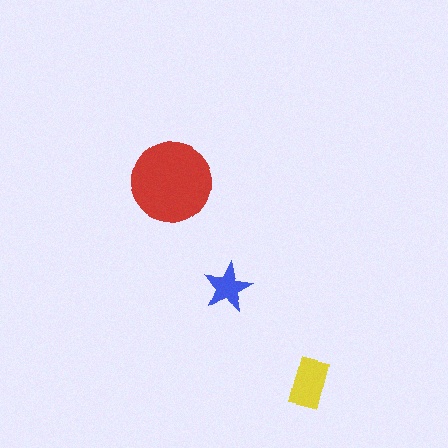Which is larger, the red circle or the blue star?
The red circle.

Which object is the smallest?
The blue star.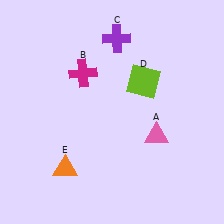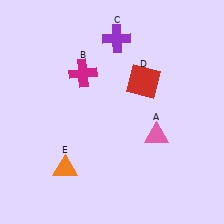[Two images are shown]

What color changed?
The square (D) changed from lime in Image 1 to red in Image 2.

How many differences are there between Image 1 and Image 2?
There is 1 difference between the two images.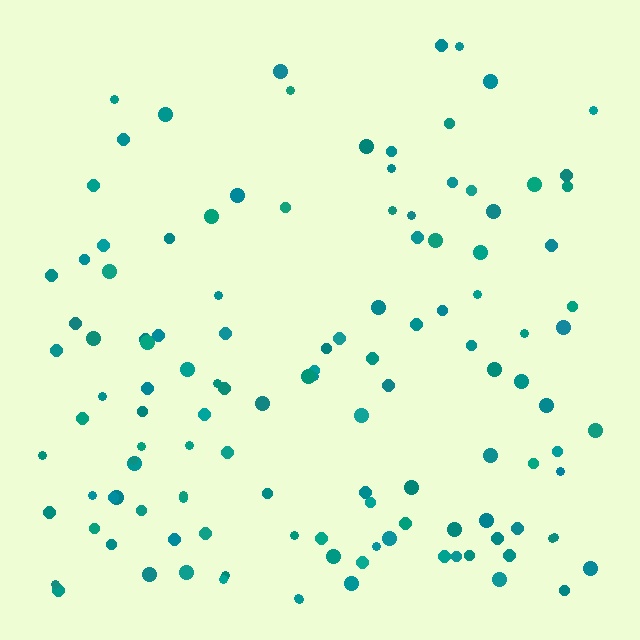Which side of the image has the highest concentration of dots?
The bottom.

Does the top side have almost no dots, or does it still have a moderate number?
Still a moderate number, just noticeably fewer than the bottom.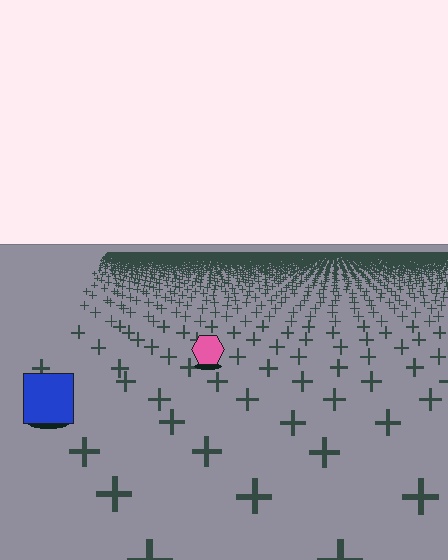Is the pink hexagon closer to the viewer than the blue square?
No. The blue square is closer — you can tell from the texture gradient: the ground texture is coarser near it.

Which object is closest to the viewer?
The blue square is closest. The texture marks near it are larger and more spread out.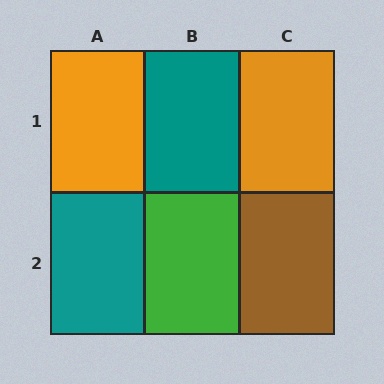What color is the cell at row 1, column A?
Orange.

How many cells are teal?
2 cells are teal.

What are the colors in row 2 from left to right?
Teal, green, brown.